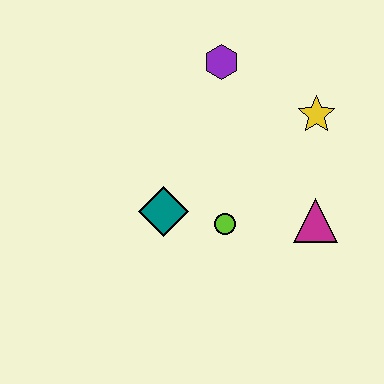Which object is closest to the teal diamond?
The lime circle is closest to the teal diamond.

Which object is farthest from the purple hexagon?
The magenta triangle is farthest from the purple hexagon.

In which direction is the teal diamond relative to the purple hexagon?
The teal diamond is below the purple hexagon.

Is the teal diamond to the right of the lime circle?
No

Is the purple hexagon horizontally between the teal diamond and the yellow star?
Yes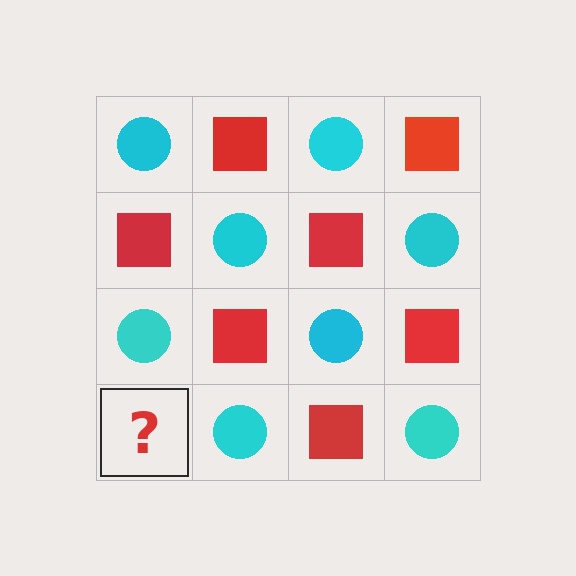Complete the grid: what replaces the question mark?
The question mark should be replaced with a red square.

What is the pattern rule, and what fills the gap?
The rule is that it alternates cyan circle and red square in a checkerboard pattern. The gap should be filled with a red square.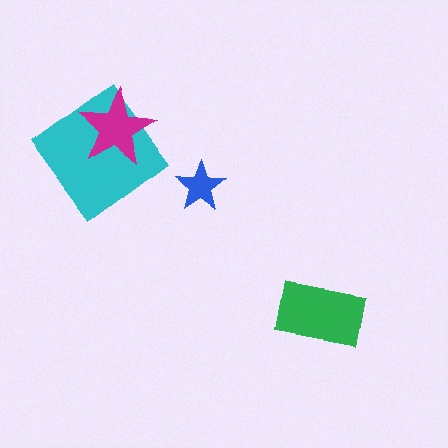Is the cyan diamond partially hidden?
Yes, it is partially covered by another shape.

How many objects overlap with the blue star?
0 objects overlap with the blue star.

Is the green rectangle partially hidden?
No, no other shape covers it.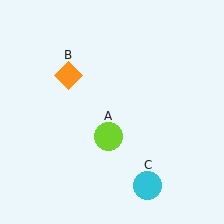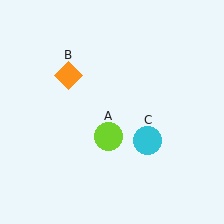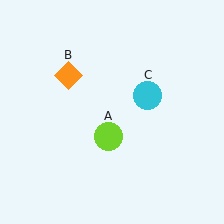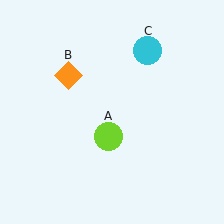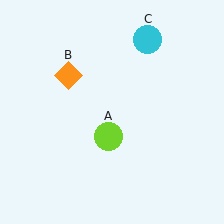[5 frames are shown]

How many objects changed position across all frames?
1 object changed position: cyan circle (object C).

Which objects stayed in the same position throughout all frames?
Lime circle (object A) and orange diamond (object B) remained stationary.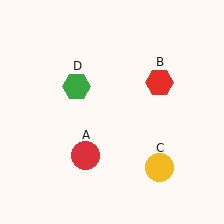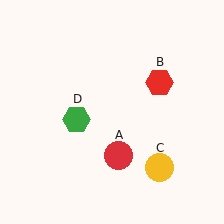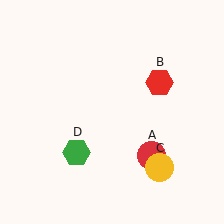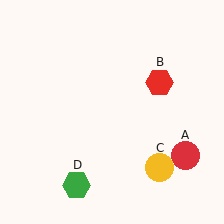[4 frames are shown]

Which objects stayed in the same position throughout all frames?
Red hexagon (object B) and yellow circle (object C) remained stationary.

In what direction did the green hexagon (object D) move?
The green hexagon (object D) moved down.